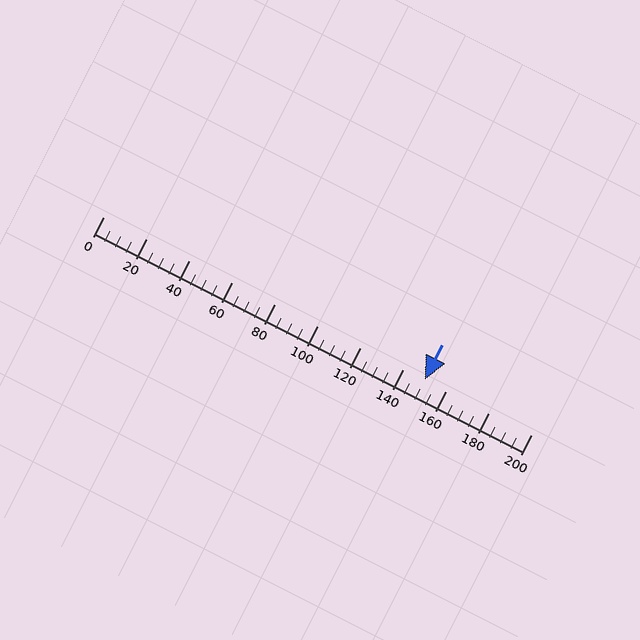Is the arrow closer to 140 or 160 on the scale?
The arrow is closer to 160.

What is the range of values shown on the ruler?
The ruler shows values from 0 to 200.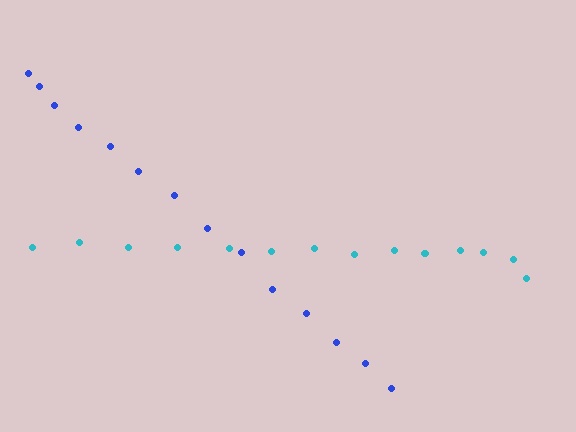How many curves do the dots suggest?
There are 2 distinct paths.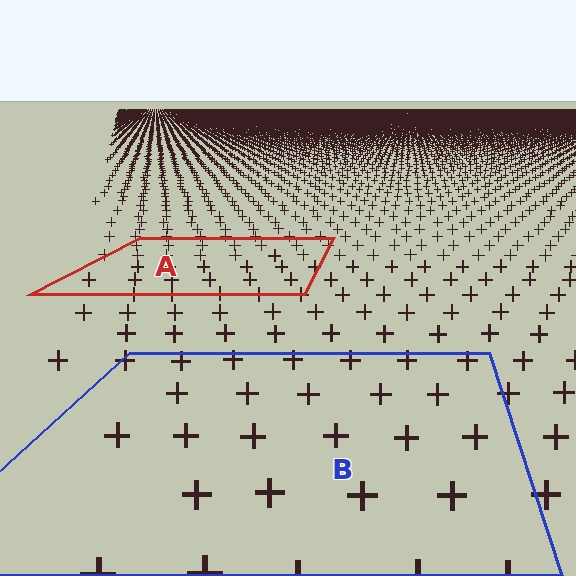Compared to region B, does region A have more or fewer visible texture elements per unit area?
Region A has more texture elements per unit area — they are packed more densely because it is farther away.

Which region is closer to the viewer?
Region B is closer. The texture elements there are larger and more spread out.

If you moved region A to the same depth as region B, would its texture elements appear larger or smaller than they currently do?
They would appear larger. At a closer depth, the same texture elements are projected at a bigger on-screen size.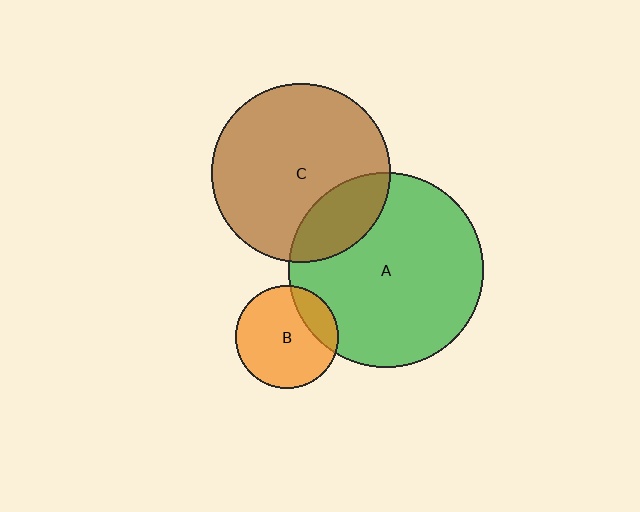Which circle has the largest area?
Circle A (green).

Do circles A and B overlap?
Yes.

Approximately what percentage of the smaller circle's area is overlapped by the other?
Approximately 20%.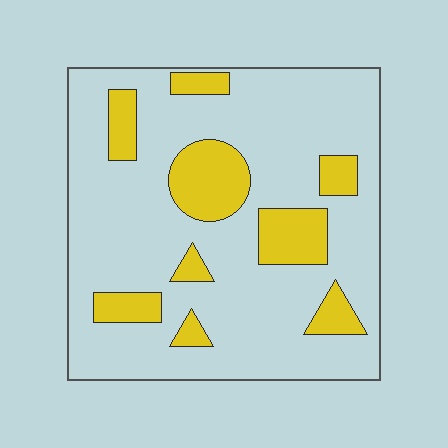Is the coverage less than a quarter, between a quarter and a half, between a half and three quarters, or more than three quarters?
Less than a quarter.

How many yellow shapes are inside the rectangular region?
9.